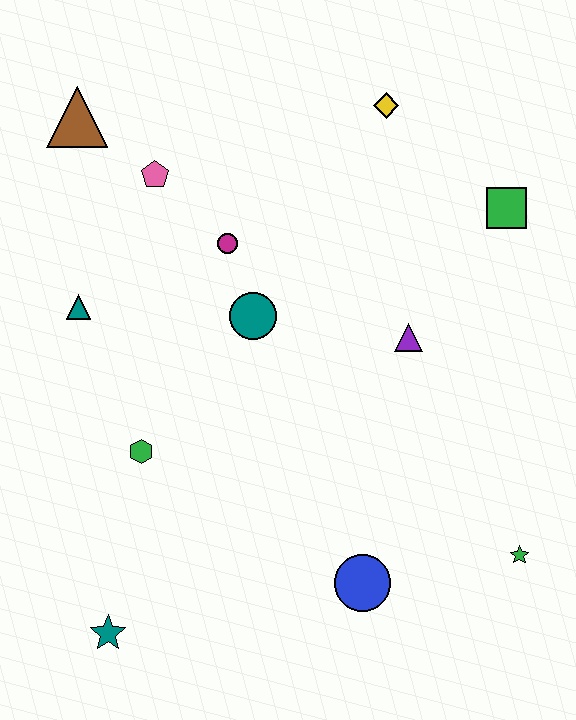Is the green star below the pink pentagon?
Yes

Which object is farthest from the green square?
The teal star is farthest from the green square.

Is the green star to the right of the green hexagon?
Yes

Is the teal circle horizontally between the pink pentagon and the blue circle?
Yes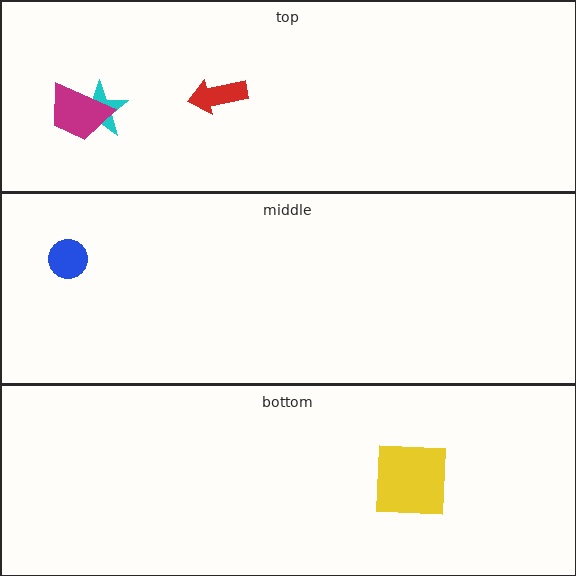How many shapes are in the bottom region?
1.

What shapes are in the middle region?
The blue circle.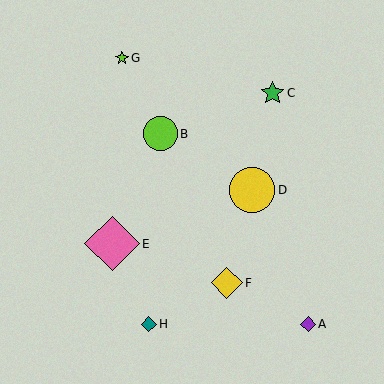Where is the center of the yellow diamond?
The center of the yellow diamond is at (227, 283).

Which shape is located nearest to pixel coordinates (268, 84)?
The green star (labeled C) at (272, 93) is nearest to that location.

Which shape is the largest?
The pink diamond (labeled E) is the largest.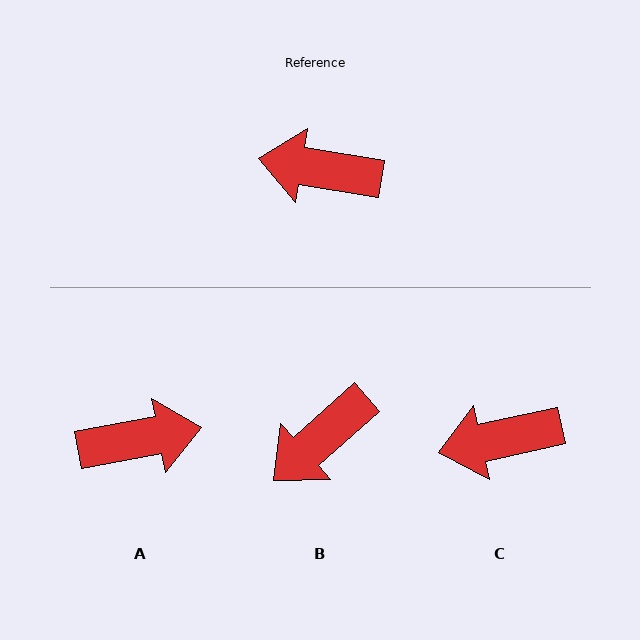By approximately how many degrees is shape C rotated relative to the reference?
Approximately 21 degrees counter-clockwise.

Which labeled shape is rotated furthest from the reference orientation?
A, about 160 degrees away.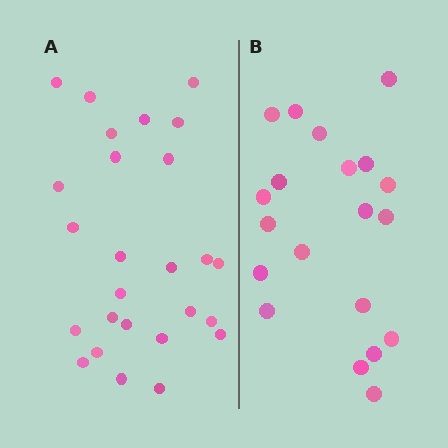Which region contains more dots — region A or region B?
Region A (the left region) has more dots.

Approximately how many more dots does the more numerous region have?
Region A has about 6 more dots than region B.